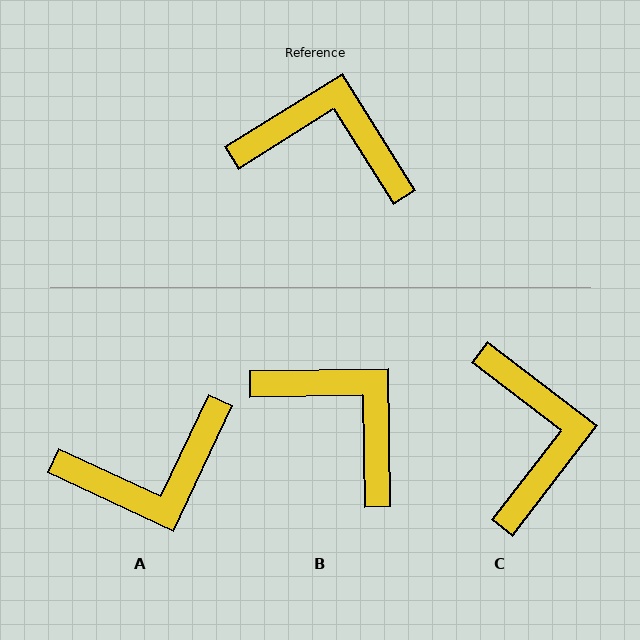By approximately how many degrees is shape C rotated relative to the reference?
Approximately 69 degrees clockwise.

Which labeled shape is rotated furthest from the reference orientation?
A, about 147 degrees away.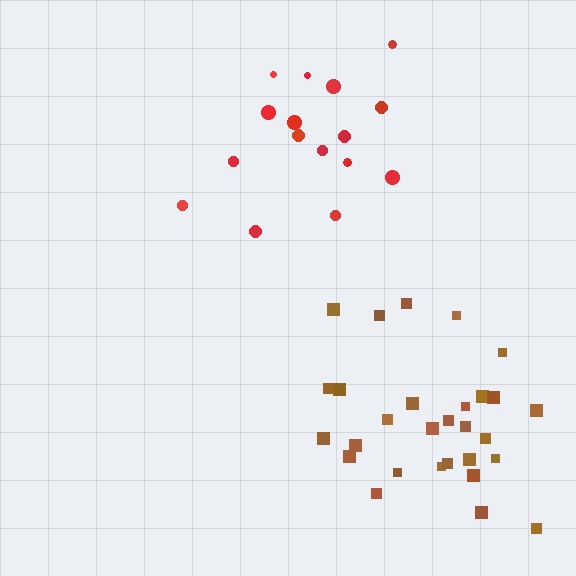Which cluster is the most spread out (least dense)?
Red.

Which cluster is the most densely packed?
Brown.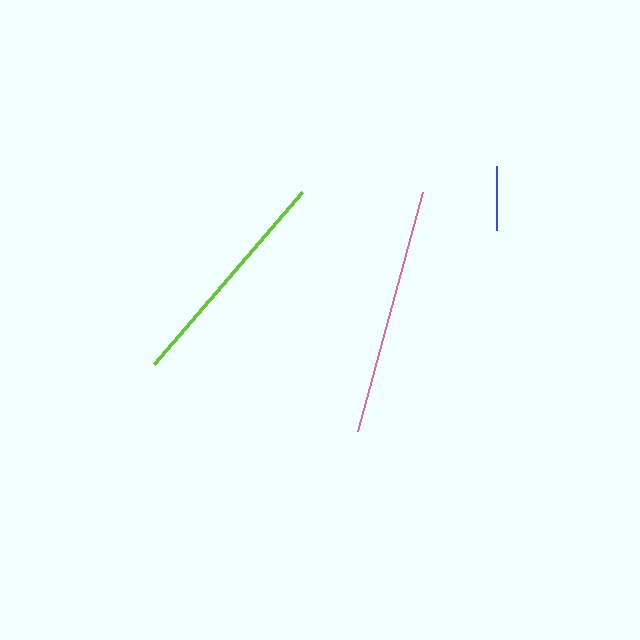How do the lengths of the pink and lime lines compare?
The pink and lime lines are approximately the same length.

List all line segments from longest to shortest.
From longest to shortest: pink, lime, blue.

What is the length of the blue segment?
The blue segment is approximately 64 pixels long.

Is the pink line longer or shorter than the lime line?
The pink line is longer than the lime line.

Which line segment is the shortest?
The blue line is the shortest at approximately 64 pixels.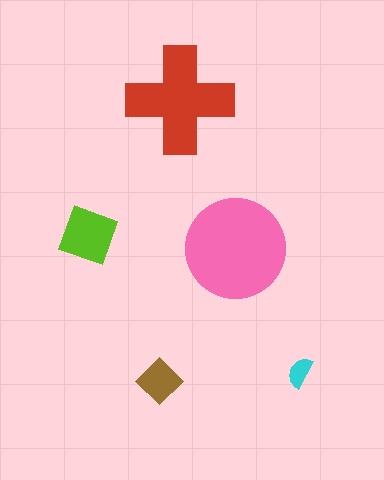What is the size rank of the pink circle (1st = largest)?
1st.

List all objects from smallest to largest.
The cyan semicircle, the brown diamond, the lime square, the red cross, the pink circle.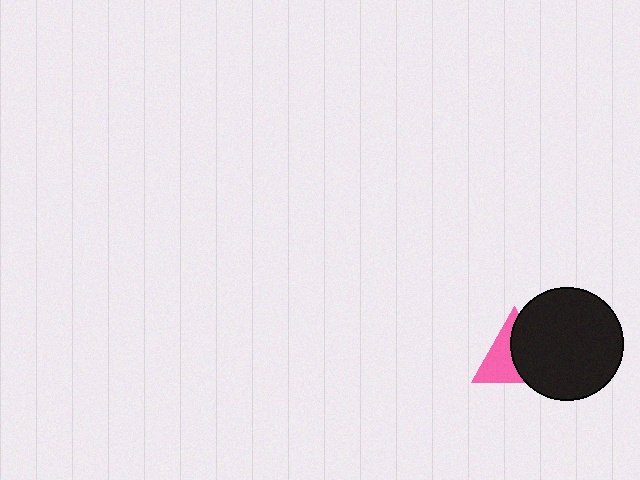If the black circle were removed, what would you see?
You would see the complete pink triangle.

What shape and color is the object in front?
The object in front is a black circle.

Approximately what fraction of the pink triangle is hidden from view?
Roughly 51% of the pink triangle is hidden behind the black circle.